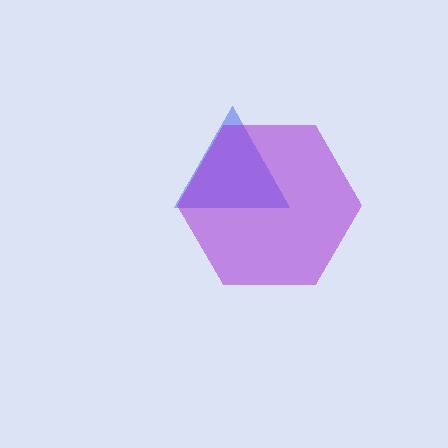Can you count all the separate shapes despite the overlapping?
Yes, there are 2 separate shapes.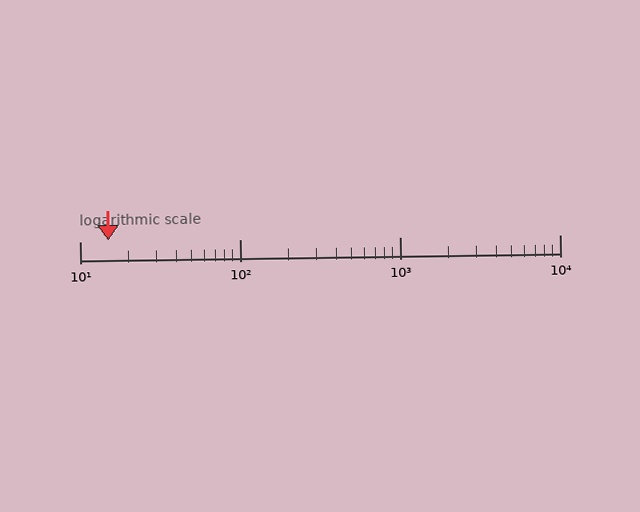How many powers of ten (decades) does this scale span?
The scale spans 3 decades, from 10 to 10000.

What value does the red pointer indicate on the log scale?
The pointer indicates approximately 15.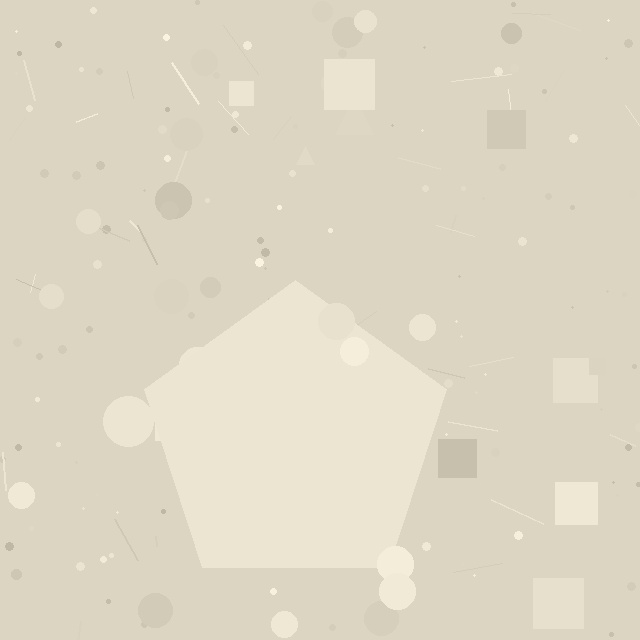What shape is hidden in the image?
A pentagon is hidden in the image.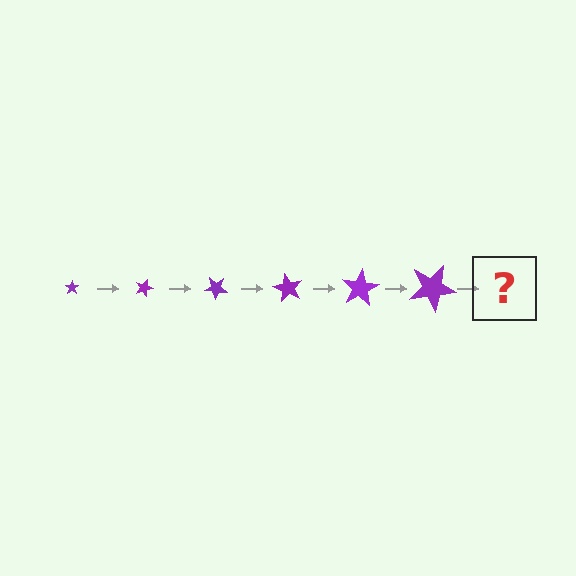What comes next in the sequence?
The next element should be a star, larger than the previous one and rotated 120 degrees from the start.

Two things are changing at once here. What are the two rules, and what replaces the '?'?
The two rules are that the star grows larger each step and it rotates 20 degrees each step. The '?' should be a star, larger than the previous one and rotated 120 degrees from the start.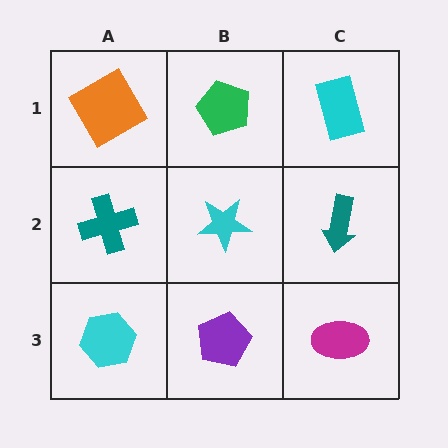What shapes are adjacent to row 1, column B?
A cyan star (row 2, column B), an orange diamond (row 1, column A), a cyan rectangle (row 1, column C).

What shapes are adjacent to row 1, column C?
A teal arrow (row 2, column C), a green pentagon (row 1, column B).